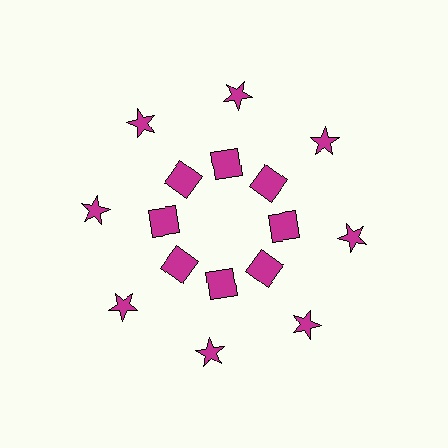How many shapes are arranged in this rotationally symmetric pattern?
There are 16 shapes, arranged in 8 groups of 2.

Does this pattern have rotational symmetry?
Yes, this pattern has 8-fold rotational symmetry. It looks the same after rotating 45 degrees around the center.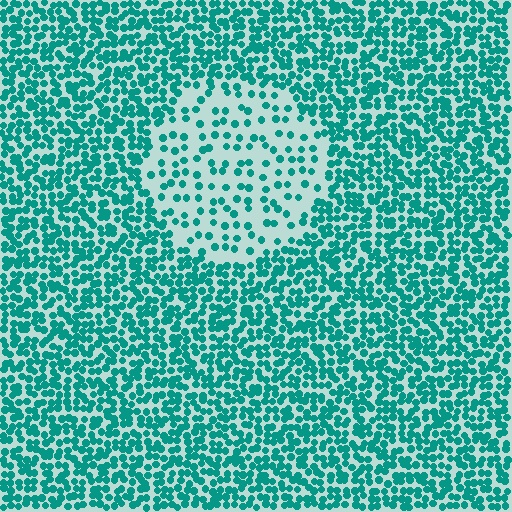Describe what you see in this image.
The image contains small teal elements arranged at two different densities. A circle-shaped region is visible where the elements are less densely packed than the surrounding area.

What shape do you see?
I see a circle.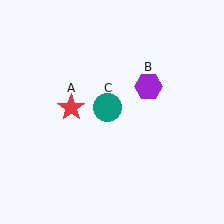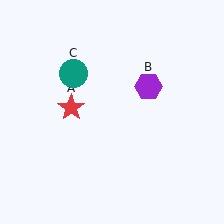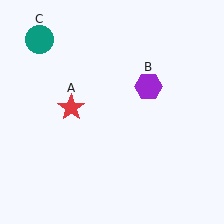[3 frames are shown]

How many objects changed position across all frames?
1 object changed position: teal circle (object C).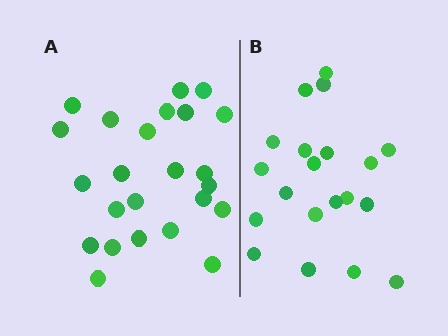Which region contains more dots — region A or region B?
Region A (the left region) has more dots.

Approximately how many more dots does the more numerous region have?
Region A has about 4 more dots than region B.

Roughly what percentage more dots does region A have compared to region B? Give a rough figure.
About 20% more.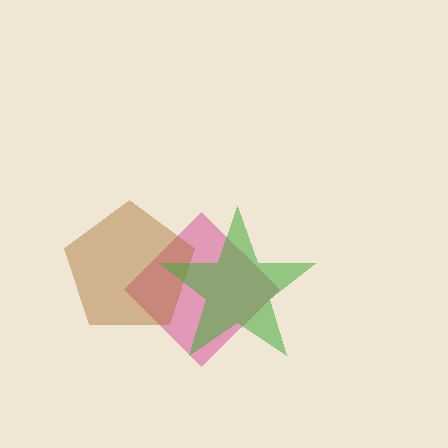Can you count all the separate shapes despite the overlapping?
Yes, there are 3 separate shapes.